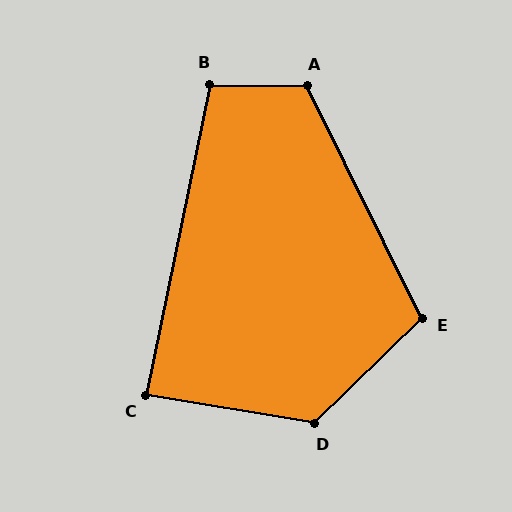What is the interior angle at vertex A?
Approximately 117 degrees (obtuse).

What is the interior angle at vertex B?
Approximately 101 degrees (obtuse).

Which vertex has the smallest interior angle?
C, at approximately 88 degrees.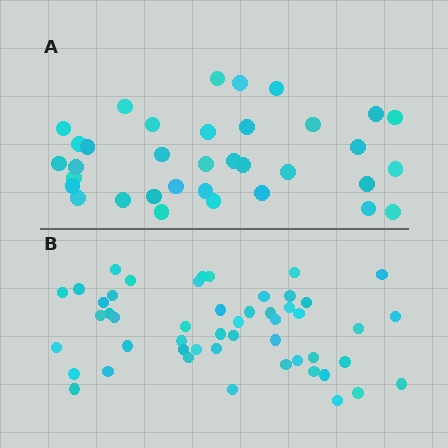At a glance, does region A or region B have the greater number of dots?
Region B (the bottom region) has more dots.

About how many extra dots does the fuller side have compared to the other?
Region B has approximately 15 more dots than region A.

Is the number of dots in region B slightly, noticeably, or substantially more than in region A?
Region B has noticeably more, but not dramatically so. The ratio is roughly 1.4 to 1.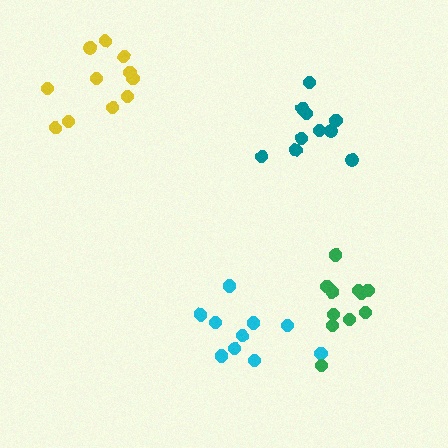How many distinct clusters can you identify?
There are 4 distinct clusters.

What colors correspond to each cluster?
The clusters are colored: cyan, yellow, green, teal.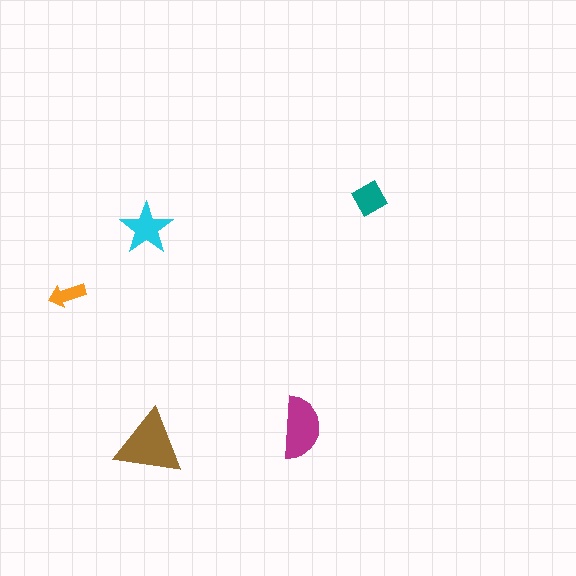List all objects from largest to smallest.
The brown triangle, the magenta semicircle, the cyan star, the teal diamond, the orange arrow.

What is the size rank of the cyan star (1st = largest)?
3rd.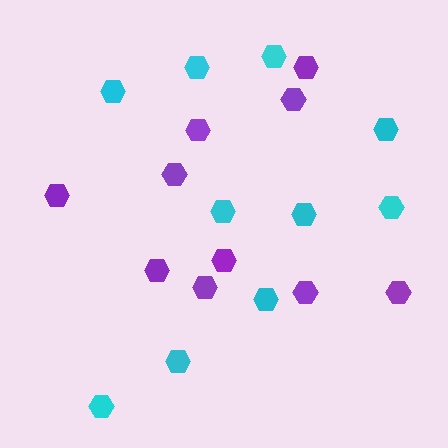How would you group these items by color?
There are 2 groups: one group of cyan hexagons (10) and one group of purple hexagons (10).